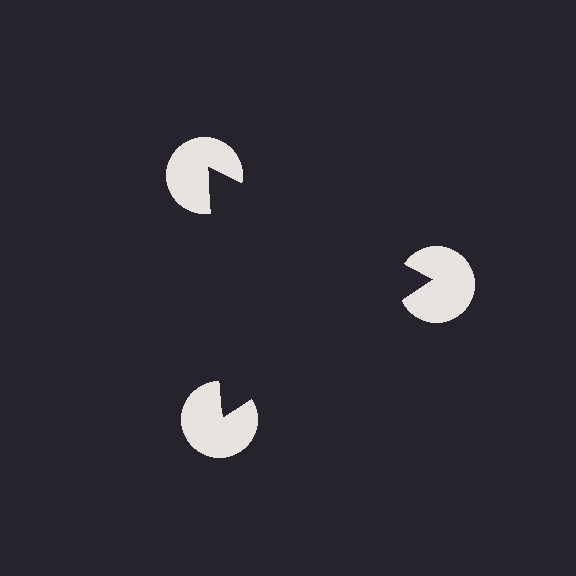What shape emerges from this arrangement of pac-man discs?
An illusory triangle — its edges are inferred from the aligned wedge cuts in the pac-man discs, not physically drawn.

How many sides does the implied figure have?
3 sides.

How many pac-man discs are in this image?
There are 3 — one at each vertex of the illusory triangle.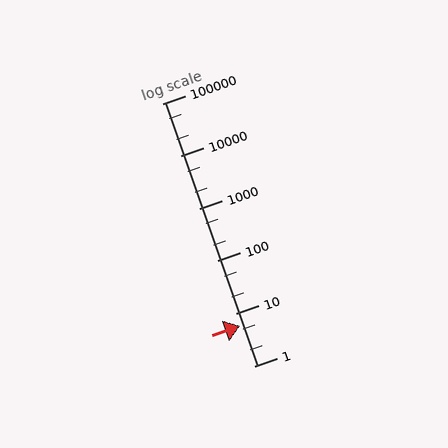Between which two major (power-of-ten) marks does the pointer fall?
The pointer is between 1 and 10.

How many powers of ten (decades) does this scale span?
The scale spans 5 decades, from 1 to 100000.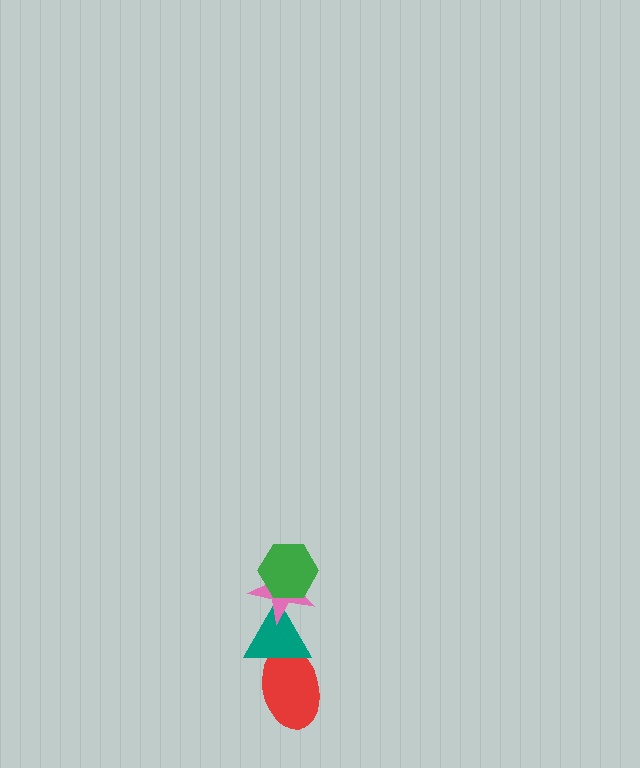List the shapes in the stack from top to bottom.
From top to bottom: the green hexagon, the pink star, the teal triangle, the red ellipse.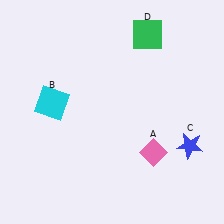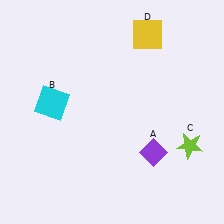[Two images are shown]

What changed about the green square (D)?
In Image 1, D is green. In Image 2, it changed to yellow.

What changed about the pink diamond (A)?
In Image 1, A is pink. In Image 2, it changed to purple.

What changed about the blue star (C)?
In Image 1, C is blue. In Image 2, it changed to lime.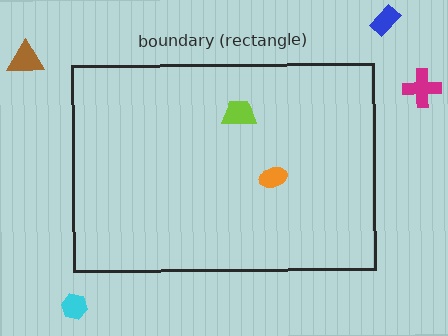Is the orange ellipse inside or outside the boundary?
Inside.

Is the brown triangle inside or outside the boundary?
Outside.